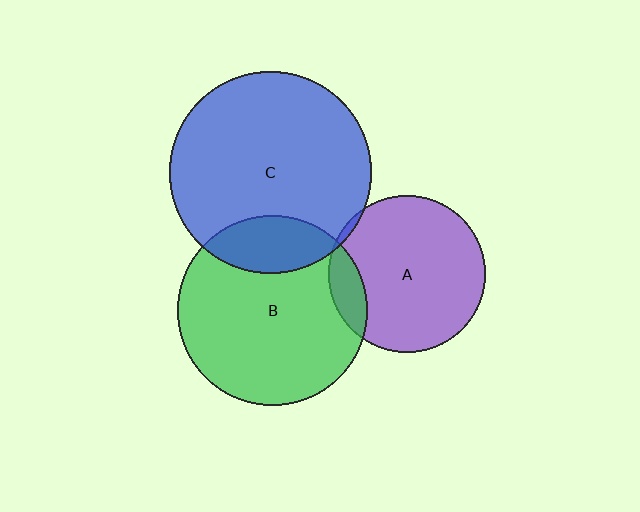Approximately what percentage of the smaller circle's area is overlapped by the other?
Approximately 5%.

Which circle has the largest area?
Circle C (blue).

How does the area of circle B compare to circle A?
Approximately 1.5 times.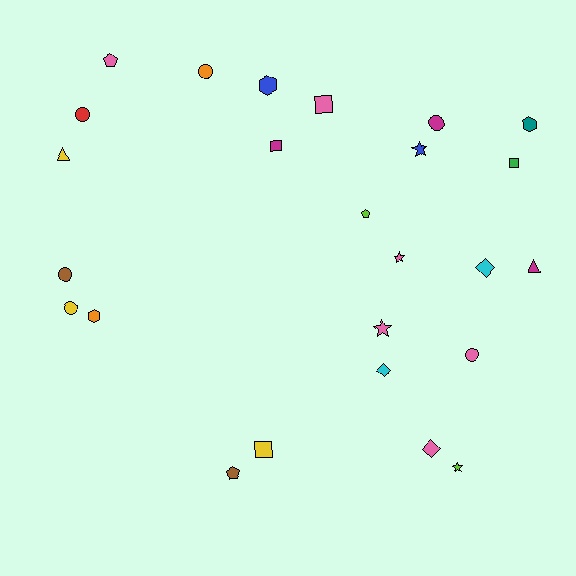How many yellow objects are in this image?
There are 3 yellow objects.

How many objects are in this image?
There are 25 objects.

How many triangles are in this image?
There are 2 triangles.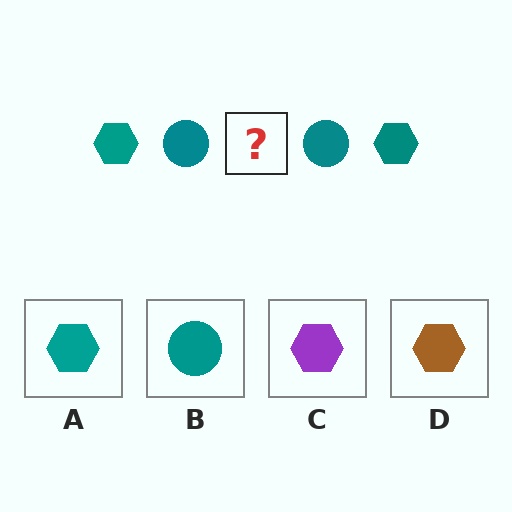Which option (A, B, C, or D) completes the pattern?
A.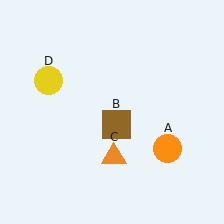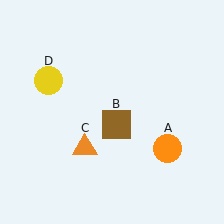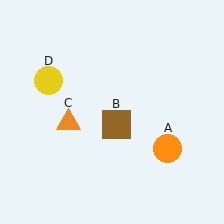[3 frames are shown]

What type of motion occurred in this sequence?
The orange triangle (object C) rotated clockwise around the center of the scene.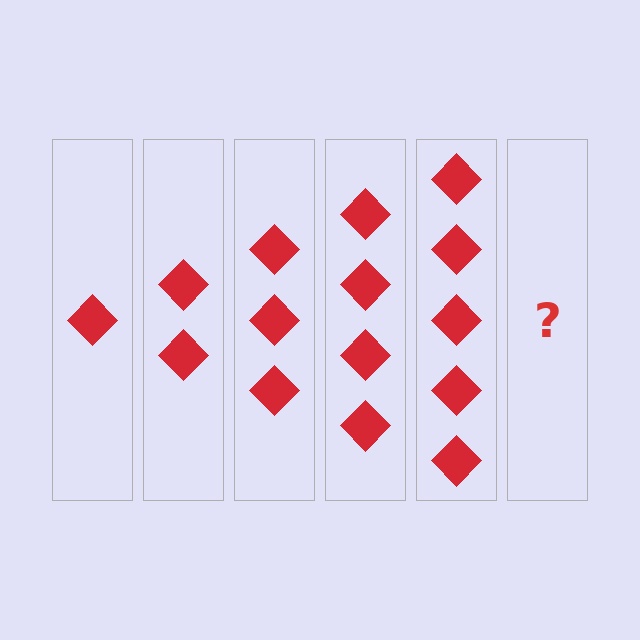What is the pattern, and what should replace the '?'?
The pattern is that each step adds one more diamond. The '?' should be 6 diamonds.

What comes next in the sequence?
The next element should be 6 diamonds.